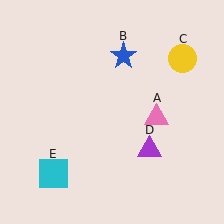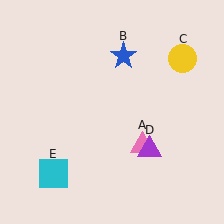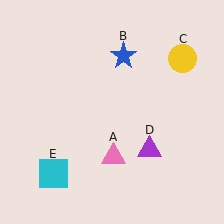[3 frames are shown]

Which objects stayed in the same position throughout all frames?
Blue star (object B) and yellow circle (object C) and purple triangle (object D) and cyan square (object E) remained stationary.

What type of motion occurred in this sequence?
The pink triangle (object A) rotated clockwise around the center of the scene.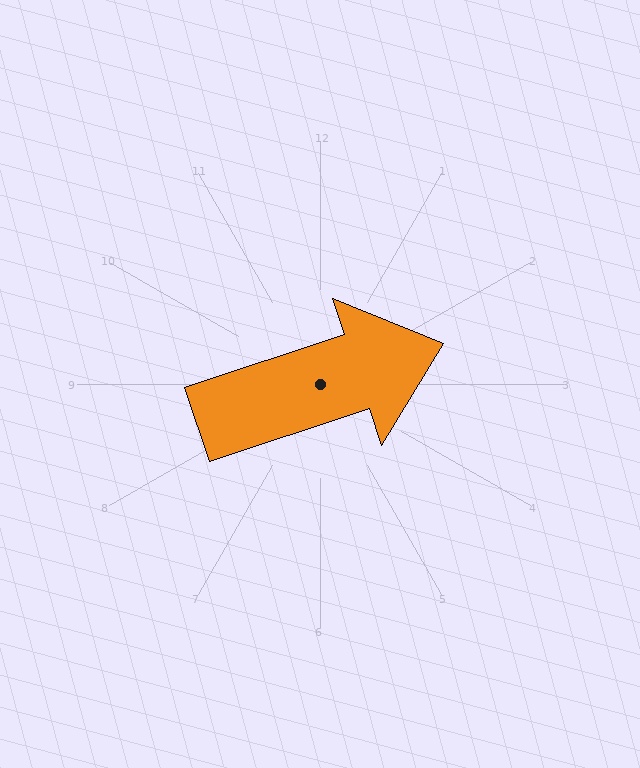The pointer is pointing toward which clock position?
Roughly 2 o'clock.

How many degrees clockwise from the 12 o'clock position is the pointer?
Approximately 72 degrees.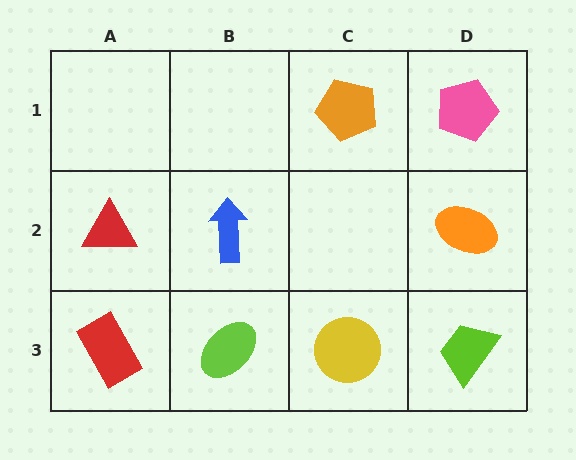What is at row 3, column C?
A yellow circle.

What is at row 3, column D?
A lime trapezoid.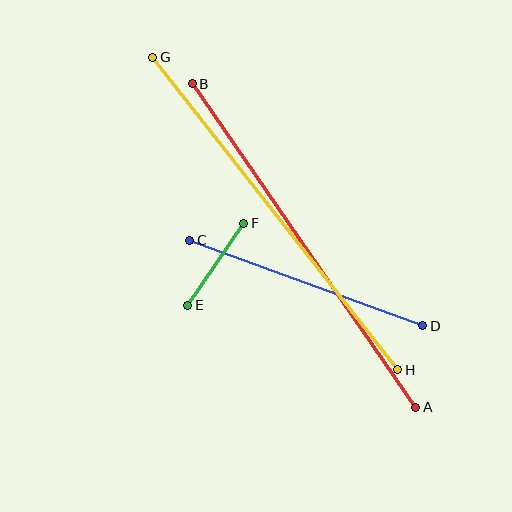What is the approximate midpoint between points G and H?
The midpoint is at approximately (275, 214) pixels.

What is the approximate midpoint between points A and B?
The midpoint is at approximately (304, 245) pixels.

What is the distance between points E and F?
The distance is approximately 99 pixels.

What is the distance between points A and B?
The distance is approximately 393 pixels.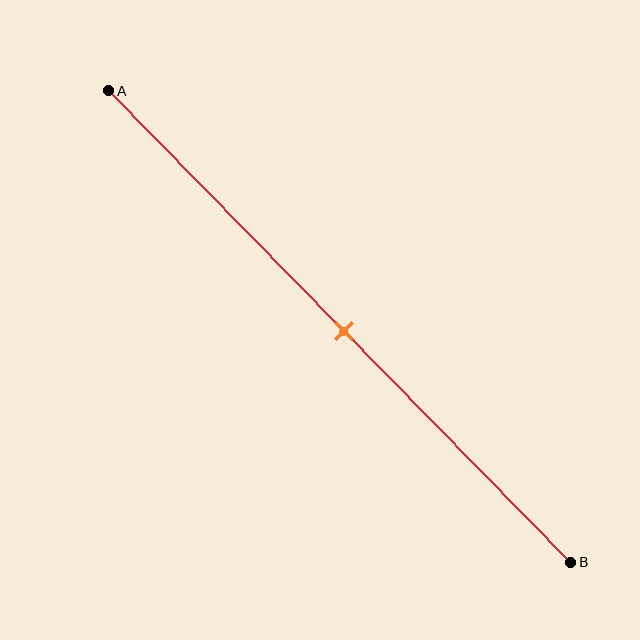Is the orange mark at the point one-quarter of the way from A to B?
No, the mark is at about 50% from A, not at the 25% one-quarter point.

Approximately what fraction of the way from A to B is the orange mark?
The orange mark is approximately 50% of the way from A to B.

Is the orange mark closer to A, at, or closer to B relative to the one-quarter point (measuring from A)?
The orange mark is closer to point B than the one-quarter point of segment AB.